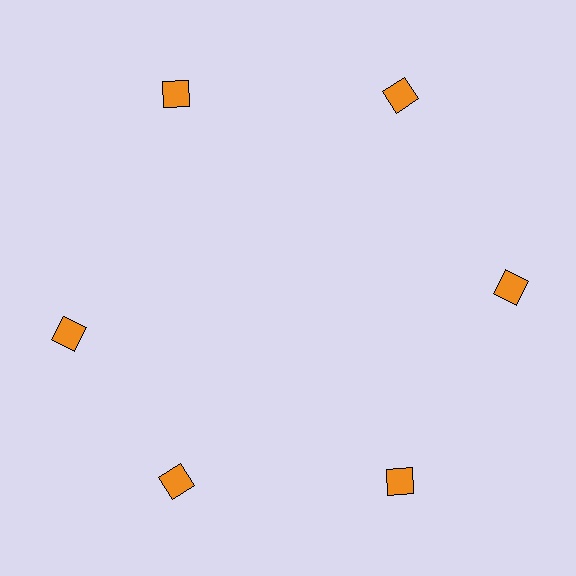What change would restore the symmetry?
The symmetry would be restored by rotating it back into even spacing with its neighbors so that all 6 squares sit at equal angles and equal distance from the center.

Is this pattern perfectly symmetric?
No. The 6 orange squares are arranged in a ring, but one element near the 9 o'clock position is rotated out of alignment along the ring, breaking the 6-fold rotational symmetry.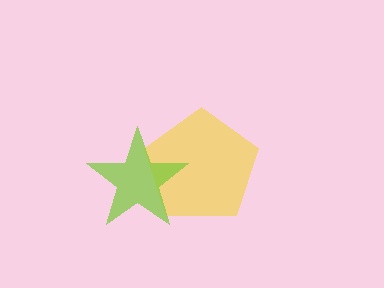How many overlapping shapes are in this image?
There are 2 overlapping shapes in the image.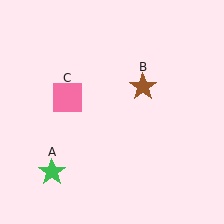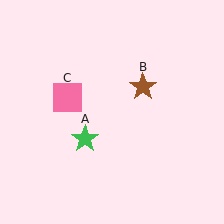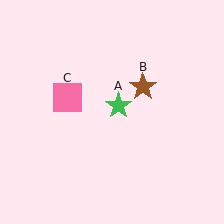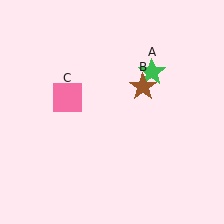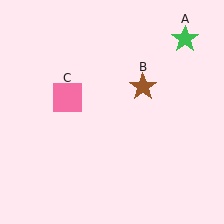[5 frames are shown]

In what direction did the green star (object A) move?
The green star (object A) moved up and to the right.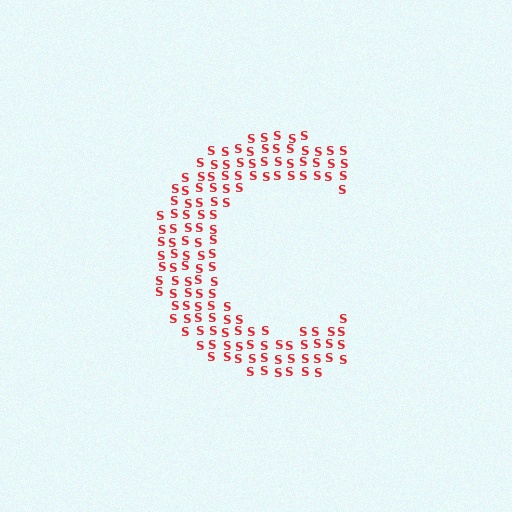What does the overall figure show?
The overall figure shows the letter C.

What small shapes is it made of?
It is made of small letter S's.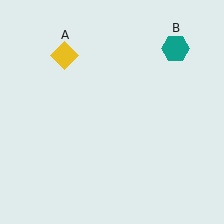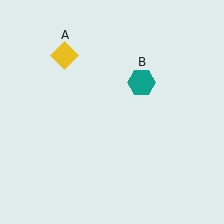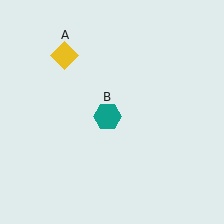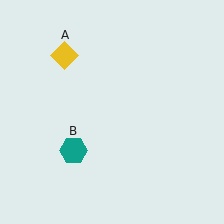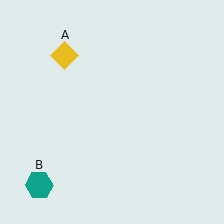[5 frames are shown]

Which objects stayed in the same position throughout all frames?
Yellow diamond (object A) remained stationary.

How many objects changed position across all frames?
1 object changed position: teal hexagon (object B).